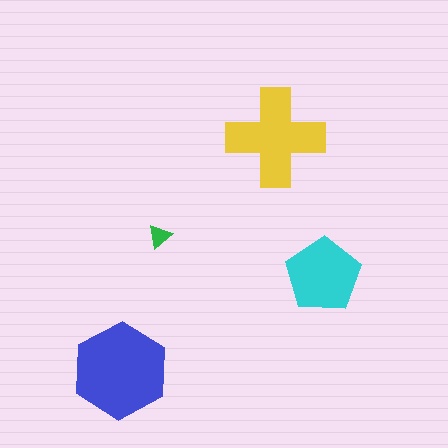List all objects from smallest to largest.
The green triangle, the cyan pentagon, the yellow cross, the blue hexagon.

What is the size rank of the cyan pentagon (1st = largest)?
3rd.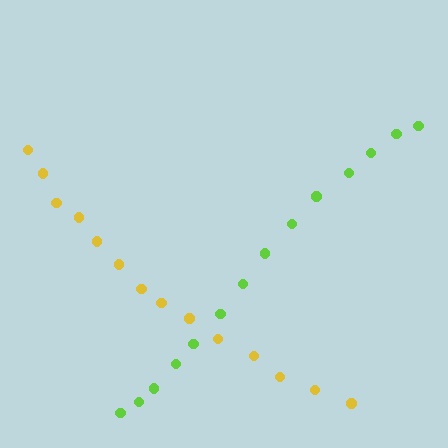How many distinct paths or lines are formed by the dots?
There are 2 distinct paths.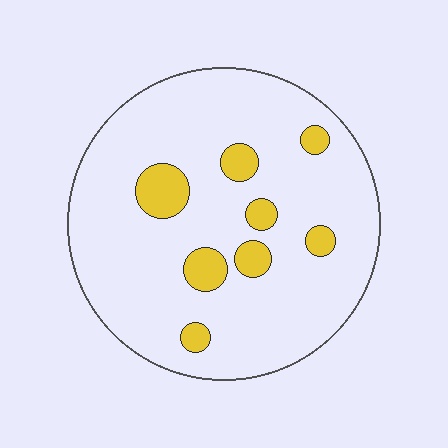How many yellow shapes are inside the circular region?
8.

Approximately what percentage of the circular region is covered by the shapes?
Approximately 10%.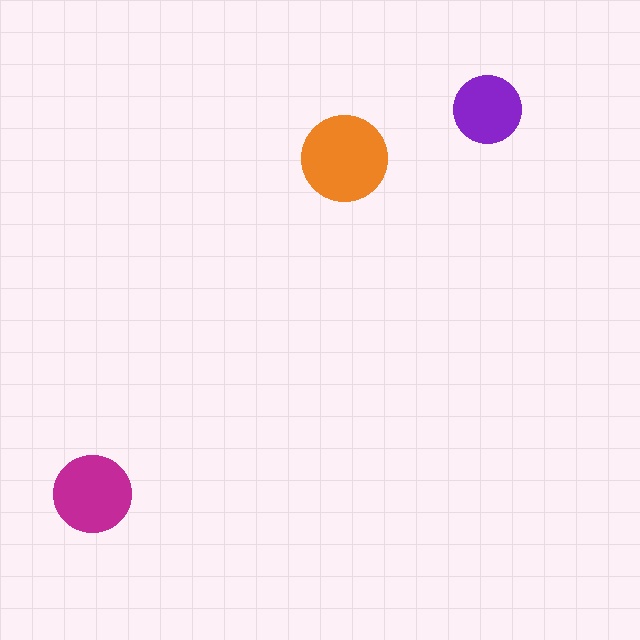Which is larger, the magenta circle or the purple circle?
The magenta one.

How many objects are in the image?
There are 3 objects in the image.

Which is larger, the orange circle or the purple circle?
The orange one.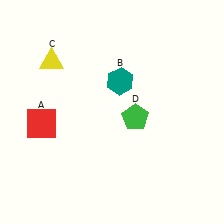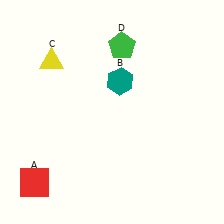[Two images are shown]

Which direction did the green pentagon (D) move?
The green pentagon (D) moved up.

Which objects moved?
The objects that moved are: the red square (A), the green pentagon (D).